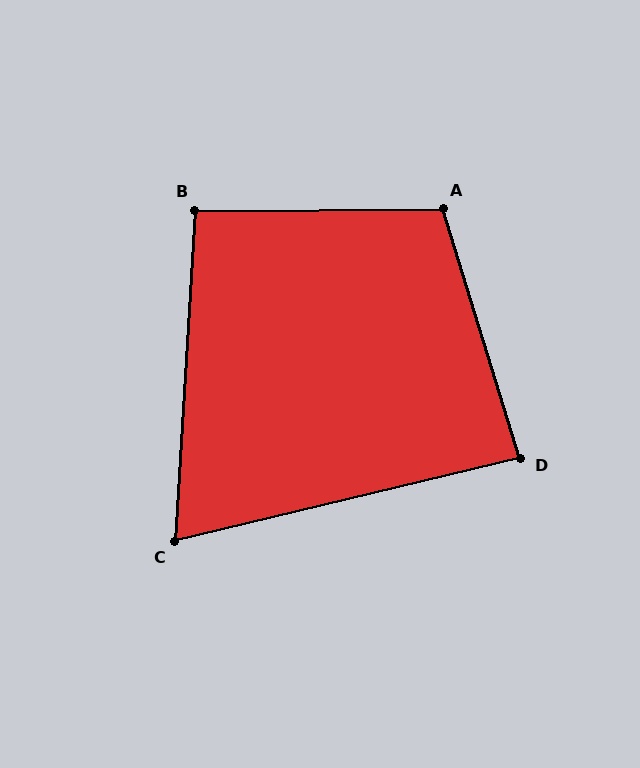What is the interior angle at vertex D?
Approximately 86 degrees (approximately right).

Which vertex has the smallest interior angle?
C, at approximately 73 degrees.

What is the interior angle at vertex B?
Approximately 94 degrees (approximately right).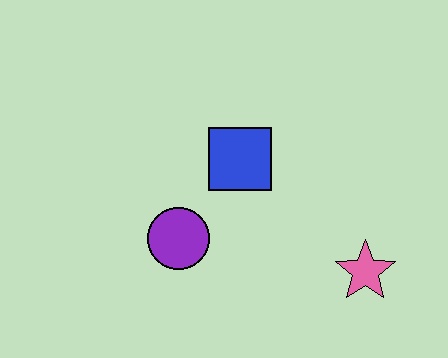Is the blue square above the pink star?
Yes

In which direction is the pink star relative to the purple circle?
The pink star is to the right of the purple circle.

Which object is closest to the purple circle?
The blue square is closest to the purple circle.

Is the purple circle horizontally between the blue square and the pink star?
No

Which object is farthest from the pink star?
The purple circle is farthest from the pink star.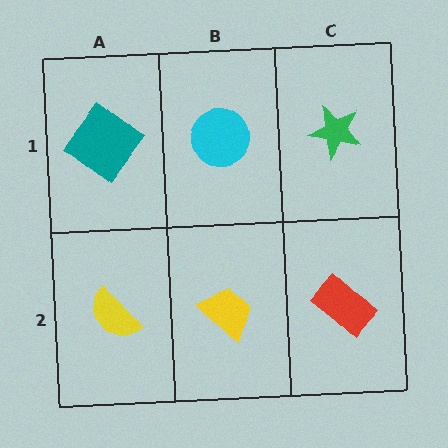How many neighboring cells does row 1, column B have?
3.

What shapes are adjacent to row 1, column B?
A yellow trapezoid (row 2, column B), a teal diamond (row 1, column A), a green star (row 1, column C).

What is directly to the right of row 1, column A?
A cyan circle.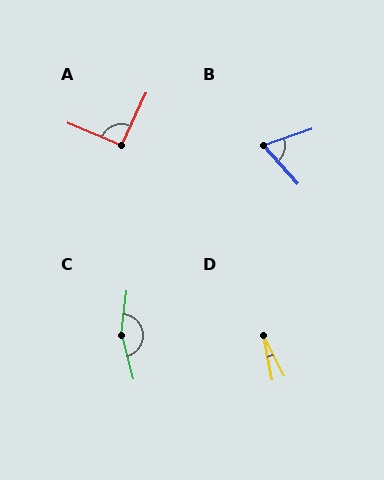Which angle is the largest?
C, at approximately 159 degrees.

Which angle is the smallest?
D, at approximately 16 degrees.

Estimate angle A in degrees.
Approximately 92 degrees.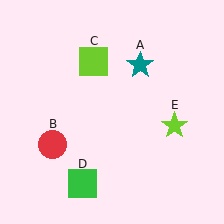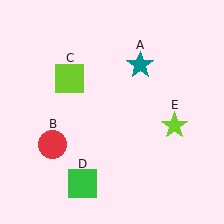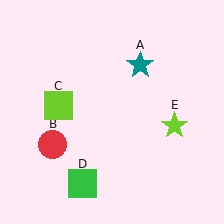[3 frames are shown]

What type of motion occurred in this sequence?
The lime square (object C) rotated counterclockwise around the center of the scene.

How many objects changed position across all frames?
1 object changed position: lime square (object C).